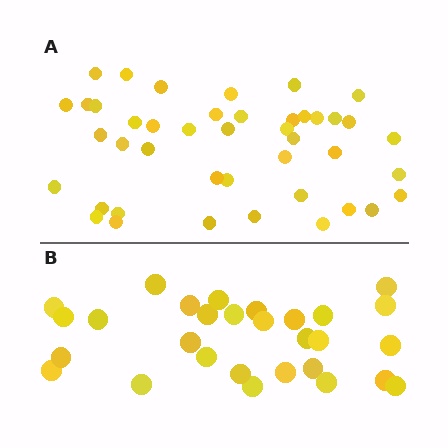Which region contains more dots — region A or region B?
Region A (the top region) has more dots.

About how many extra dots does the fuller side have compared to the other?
Region A has approximately 15 more dots than region B.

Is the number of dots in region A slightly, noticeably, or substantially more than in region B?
Region A has substantially more. The ratio is roughly 1.5 to 1.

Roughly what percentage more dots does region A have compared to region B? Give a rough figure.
About 50% more.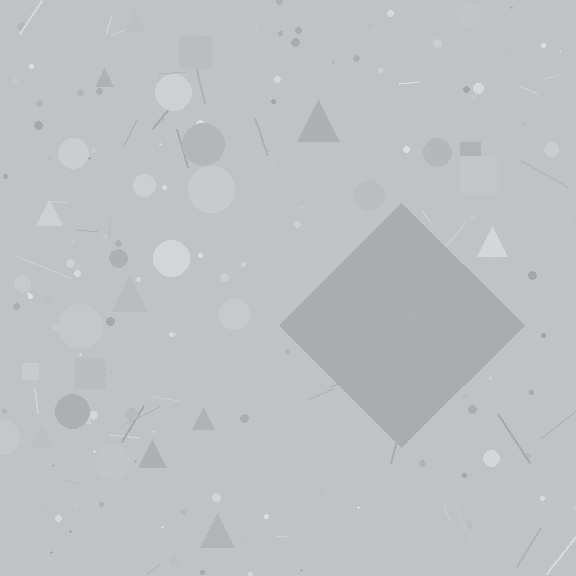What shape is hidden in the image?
A diamond is hidden in the image.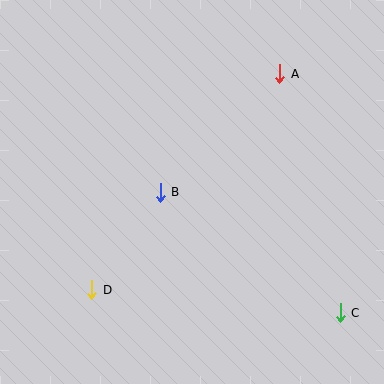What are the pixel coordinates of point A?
Point A is at (280, 74).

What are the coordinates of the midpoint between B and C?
The midpoint between B and C is at (250, 253).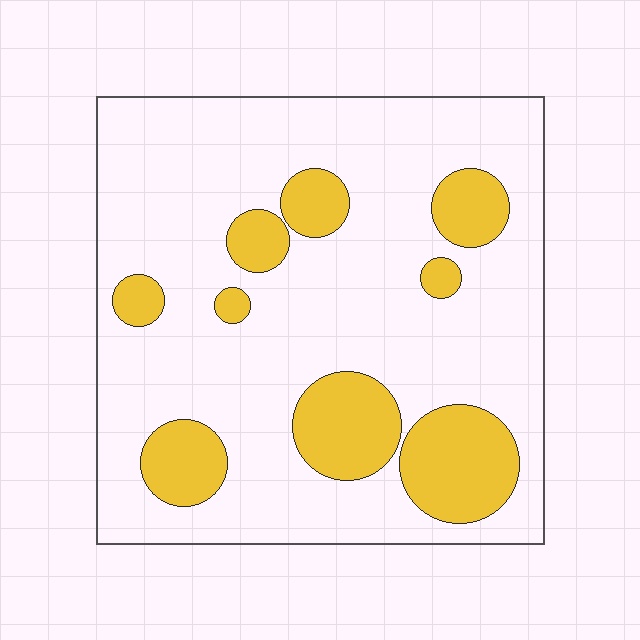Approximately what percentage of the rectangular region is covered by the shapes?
Approximately 20%.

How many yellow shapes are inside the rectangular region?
9.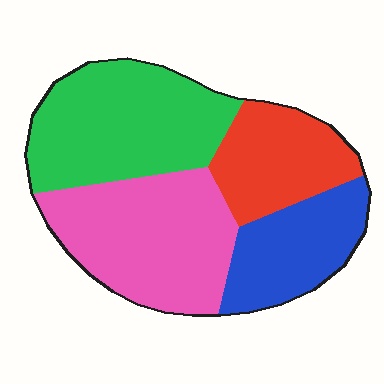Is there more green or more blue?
Green.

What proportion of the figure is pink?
Pink covers around 30% of the figure.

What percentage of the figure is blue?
Blue takes up about one fifth (1/5) of the figure.